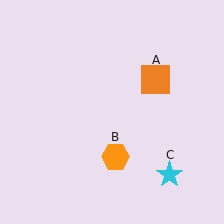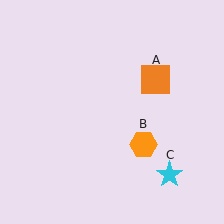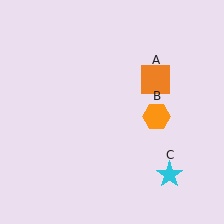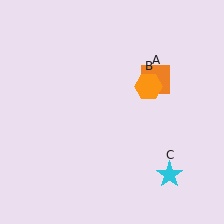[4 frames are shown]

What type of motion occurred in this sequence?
The orange hexagon (object B) rotated counterclockwise around the center of the scene.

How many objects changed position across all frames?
1 object changed position: orange hexagon (object B).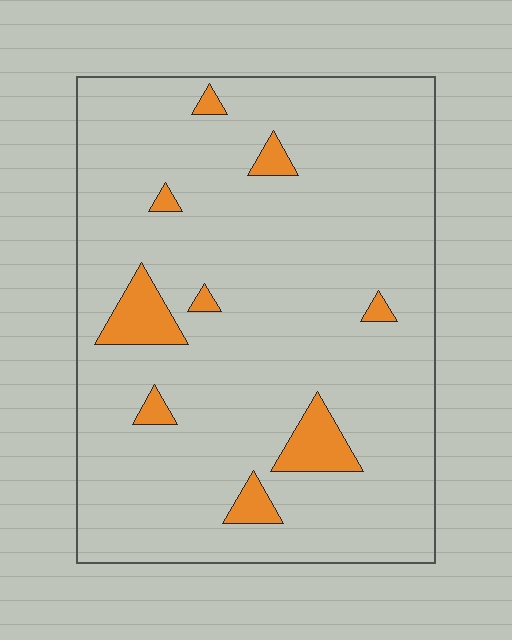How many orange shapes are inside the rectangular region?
9.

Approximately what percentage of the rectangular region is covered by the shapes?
Approximately 10%.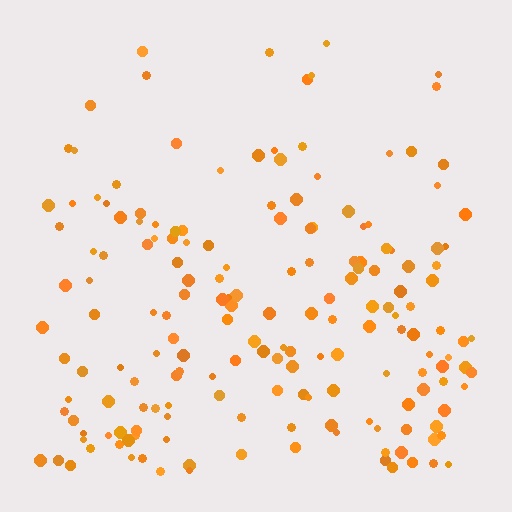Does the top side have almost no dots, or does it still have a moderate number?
Still a moderate number, just noticeably fewer than the bottom.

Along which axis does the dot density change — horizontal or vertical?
Vertical.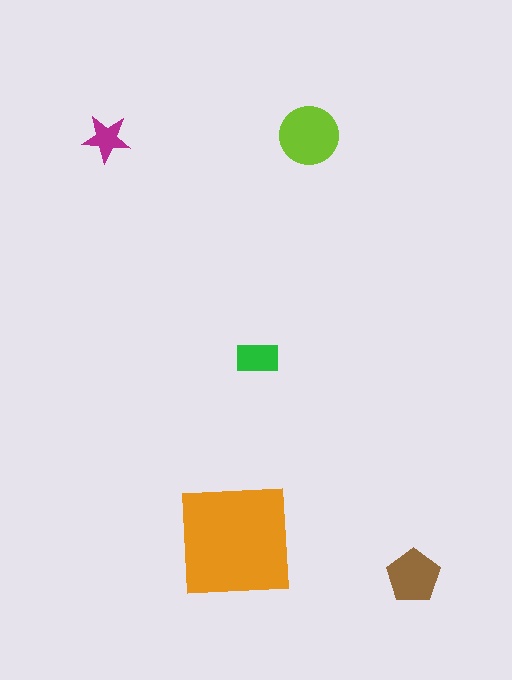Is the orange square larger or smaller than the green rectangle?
Larger.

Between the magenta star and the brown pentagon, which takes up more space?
The brown pentagon.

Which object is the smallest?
The magenta star.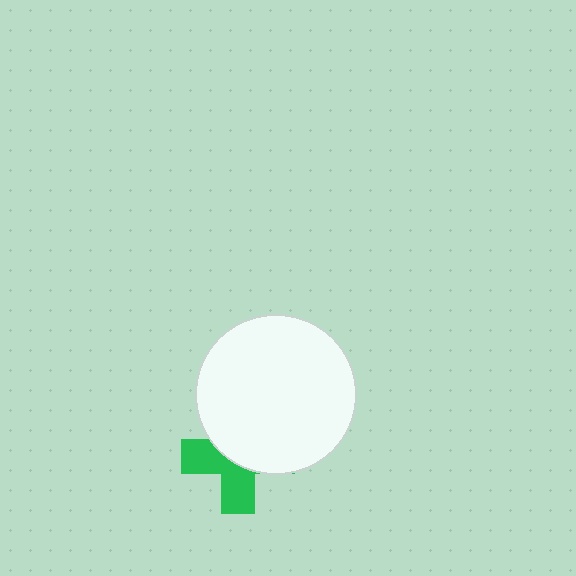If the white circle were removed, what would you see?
You would see the complete green cross.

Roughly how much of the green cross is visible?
A small part of it is visible (roughly 44%).